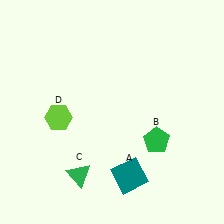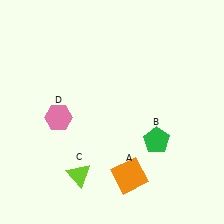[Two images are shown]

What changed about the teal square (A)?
In Image 1, A is teal. In Image 2, it changed to orange.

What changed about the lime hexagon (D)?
In Image 1, D is lime. In Image 2, it changed to pink.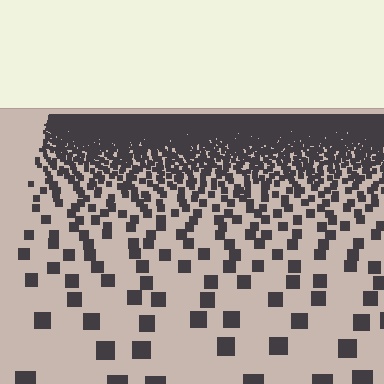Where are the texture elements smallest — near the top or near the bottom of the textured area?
Near the top.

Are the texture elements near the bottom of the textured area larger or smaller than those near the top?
Larger. Near the bottom, elements are closer to the viewer and appear at a bigger on-screen size.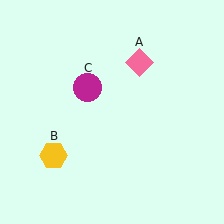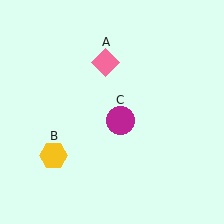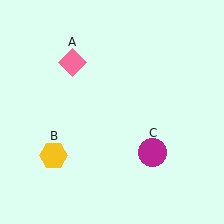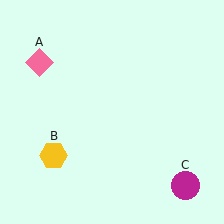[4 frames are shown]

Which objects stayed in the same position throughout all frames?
Yellow hexagon (object B) remained stationary.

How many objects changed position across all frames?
2 objects changed position: pink diamond (object A), magenta circle (object C).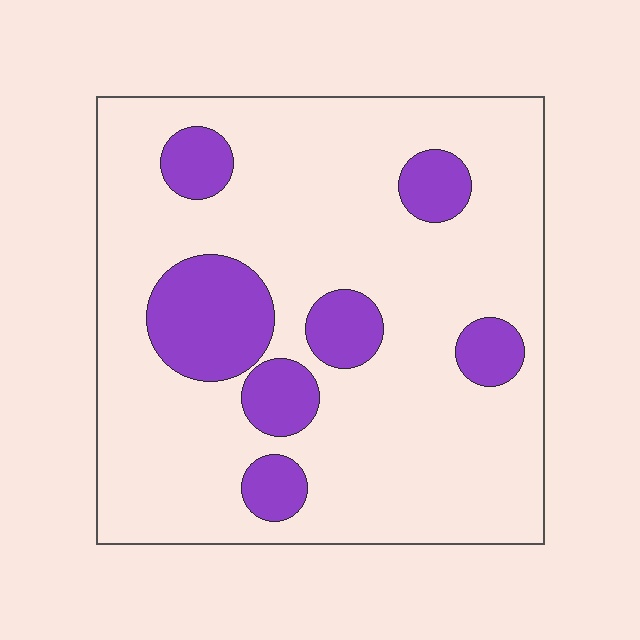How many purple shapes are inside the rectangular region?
7.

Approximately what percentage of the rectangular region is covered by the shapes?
Approximately 20%.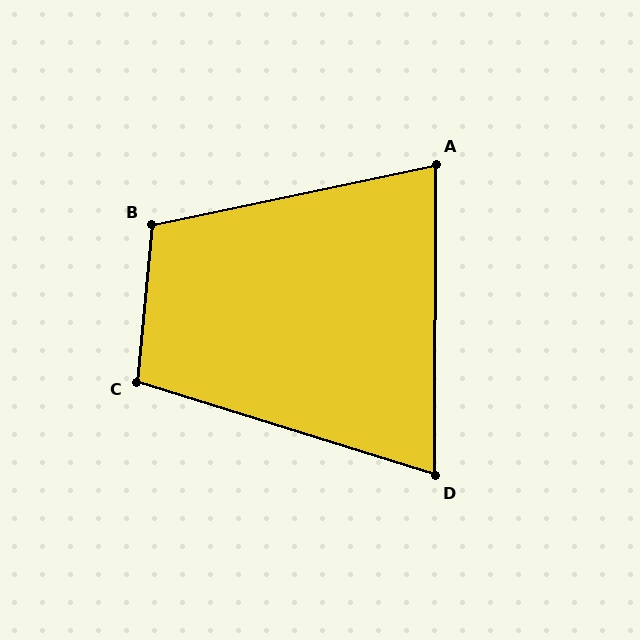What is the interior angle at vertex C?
Approximately 102 degrees (obtuse).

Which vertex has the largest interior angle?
B, at approximately 107 degrees.